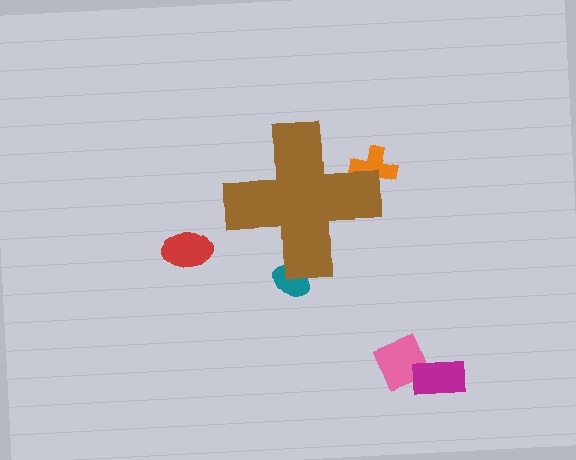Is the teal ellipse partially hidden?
Yes, the teal ellipse is partially hidden behind the brown cross.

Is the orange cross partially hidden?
Yes, the orange cross is partially hidden behind the brown cross.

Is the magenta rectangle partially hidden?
No, the magenta rectangle is fully visible.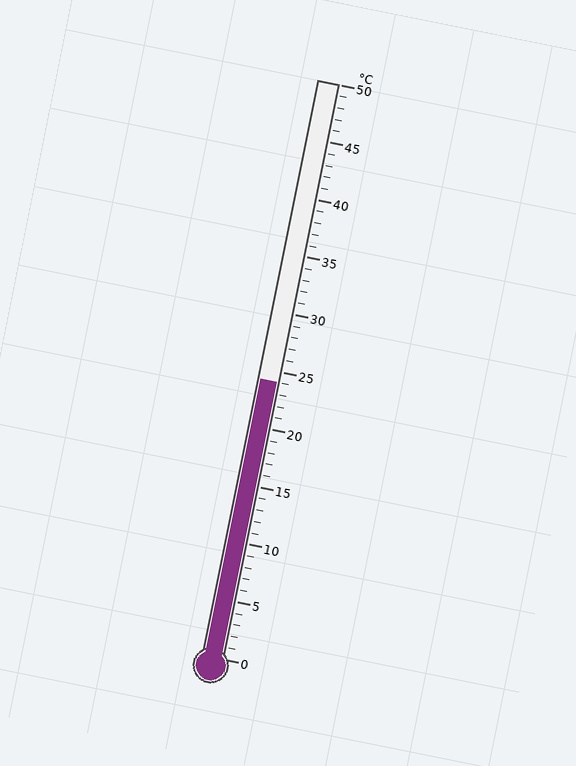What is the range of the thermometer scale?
The thermometer scale ranges from 0°C to 50°C.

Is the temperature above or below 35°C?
The temperature is below 35°C.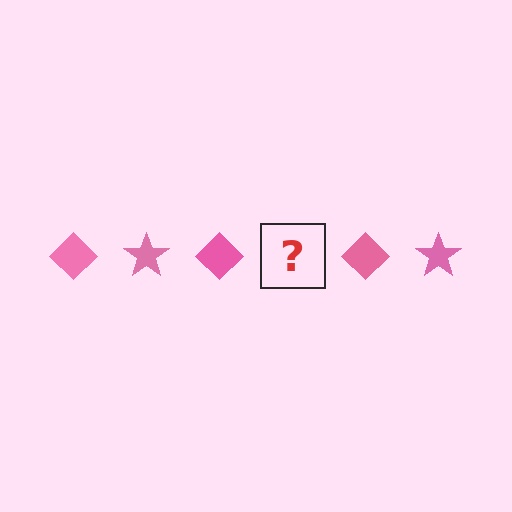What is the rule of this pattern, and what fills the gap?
The rule is that the pattern cycles through diamond, star shapes in pink. The gap should be filled with a pink star.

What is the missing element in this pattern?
The missing element is a pink star.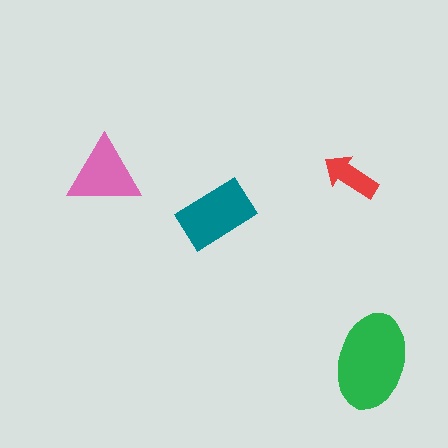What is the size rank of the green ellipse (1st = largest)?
1st.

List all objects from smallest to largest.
The red arrow, the pink triangle, the teal rectangle, the green ellipse.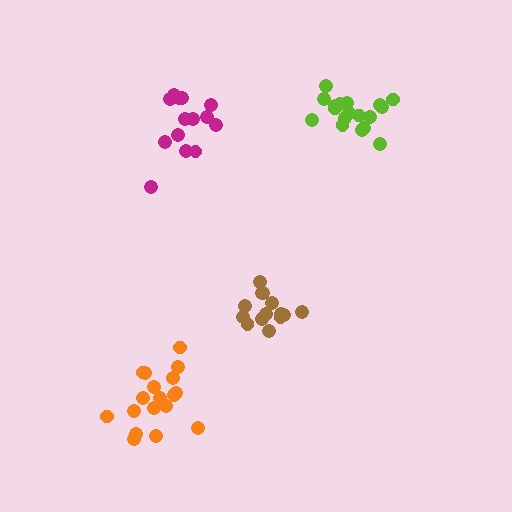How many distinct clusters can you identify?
There are 4 distinct clusters.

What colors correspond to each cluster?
The clusters are colored: magenta, brown, orange, lime.